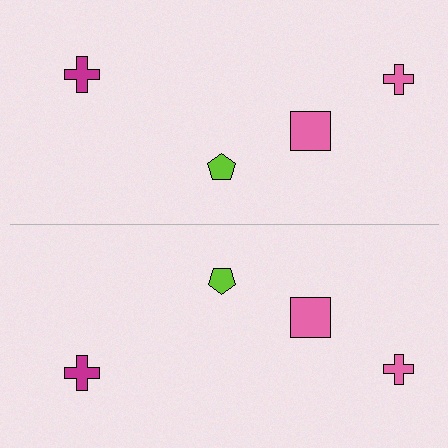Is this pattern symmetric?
Yes, this pattern has bilateral (reflection) symmetry.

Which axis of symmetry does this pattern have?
The pattern has a horizontal axis of symmetry running through the center of the image.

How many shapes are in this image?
There are 8 shapes in this image.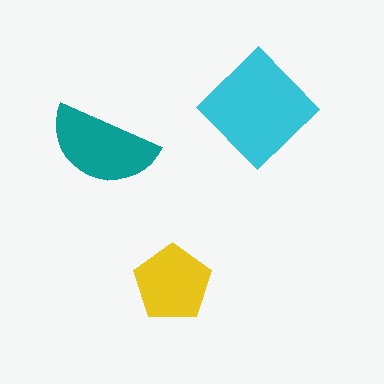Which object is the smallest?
The yellow pentagon.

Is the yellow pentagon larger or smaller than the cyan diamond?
Smaller.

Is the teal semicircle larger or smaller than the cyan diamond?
Smaller.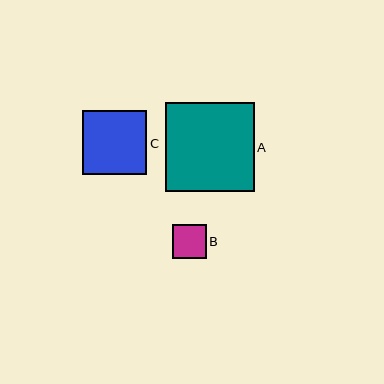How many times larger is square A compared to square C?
Square A is approximately 1.4 times the size of square C.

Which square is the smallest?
Square B is the smallest with a size of approximately 34 pixels.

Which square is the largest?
Square A is the largest with a size of approximately 89 pixels.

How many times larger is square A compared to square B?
Square A is approximately 2.6 times the size of square B.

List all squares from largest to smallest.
From largest to smallest: A, C, B.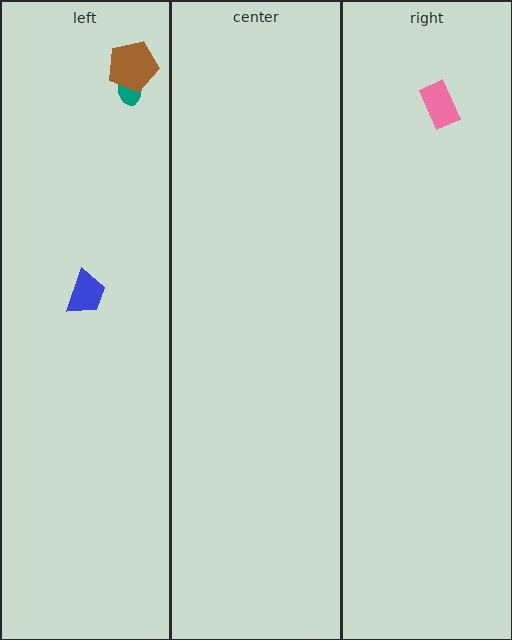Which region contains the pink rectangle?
The right region.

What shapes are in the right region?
The pink rectangle.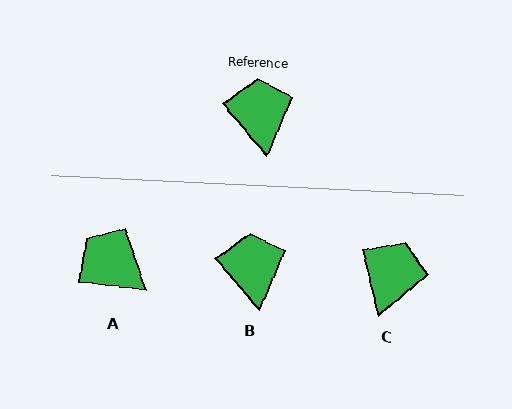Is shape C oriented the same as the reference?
No, it is off by about 27 degrees.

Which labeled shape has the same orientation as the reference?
B.